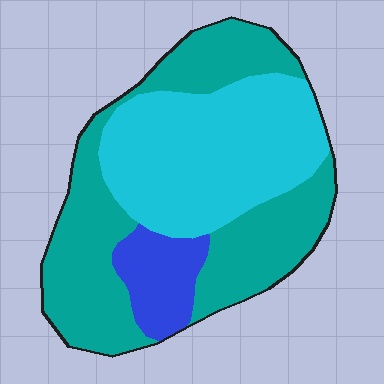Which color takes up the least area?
Blue, at roughly 10%.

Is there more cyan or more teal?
Teal.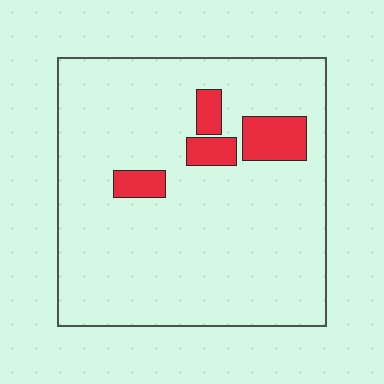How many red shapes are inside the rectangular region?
4.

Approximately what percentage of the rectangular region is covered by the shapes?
Approximately 10%.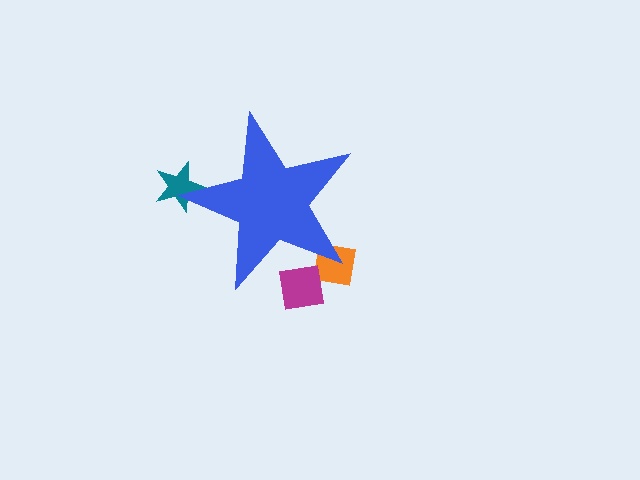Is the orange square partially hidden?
Yes, the orange square is partially hidden behind the blue star.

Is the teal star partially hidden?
Yes, the teal star is partially hidden behind the blue star.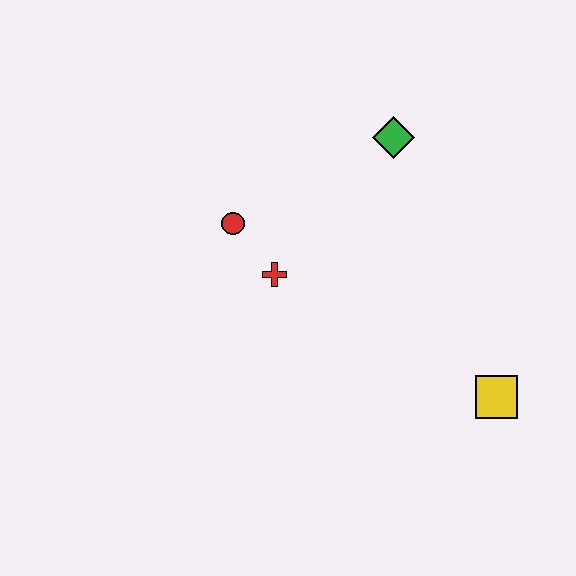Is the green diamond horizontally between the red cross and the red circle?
No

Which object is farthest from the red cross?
The yellow square is farthest from the red cross.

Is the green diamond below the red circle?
No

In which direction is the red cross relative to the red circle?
The red cross is below the red circle.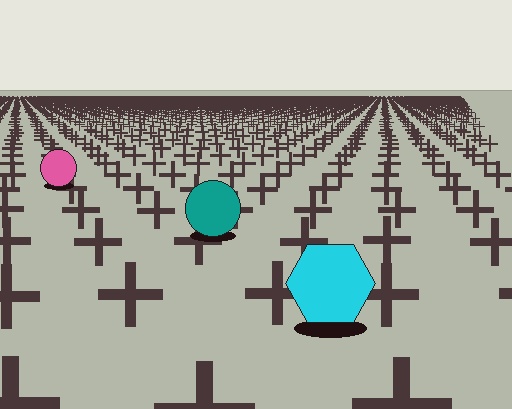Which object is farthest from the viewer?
The pink circle is farthest from the viewer. It appears smaller and the ground texture around it is denser.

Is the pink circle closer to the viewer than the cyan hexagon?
No. The cyan hexagon is closer — you can tell from the texture gradient: the ground texture is coarser near it.